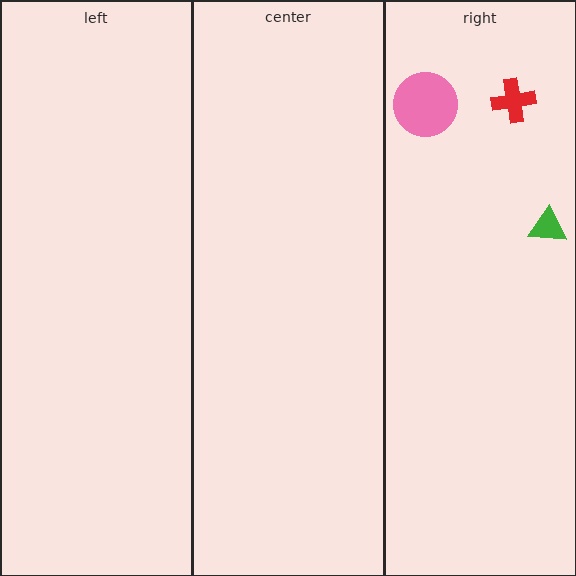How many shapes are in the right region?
3.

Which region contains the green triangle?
The right region.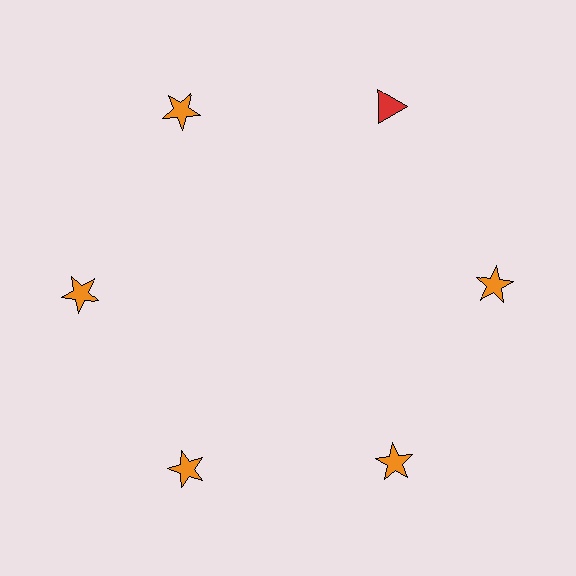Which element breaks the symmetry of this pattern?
The red triangle at roughly the 1 o'clock position breaks the symmetry. All other shapes are orange stars.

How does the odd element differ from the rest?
It differs in both color (red instead of orange) and shape (triangle instead of star).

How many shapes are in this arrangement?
There are 6 shapes arranged in a ring pattern.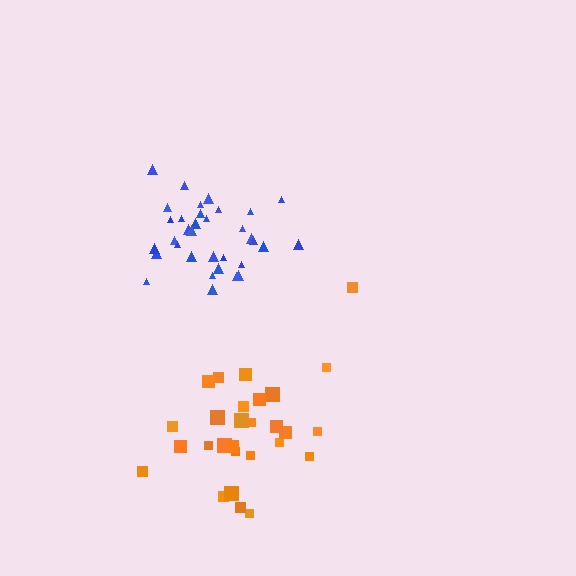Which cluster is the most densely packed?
Blue.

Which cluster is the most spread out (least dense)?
Orange.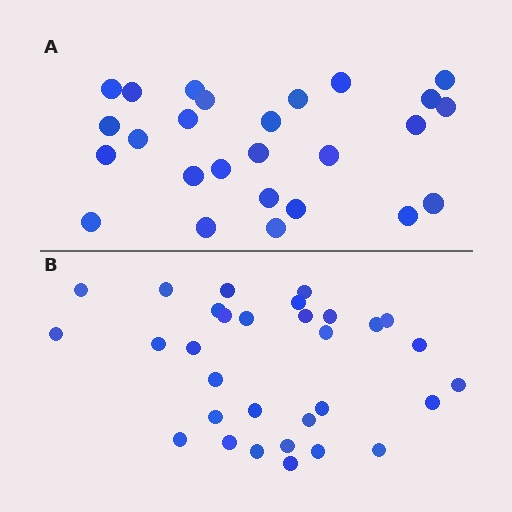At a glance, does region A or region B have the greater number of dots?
Region B (the bottom region) has more dots.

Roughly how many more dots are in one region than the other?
Region B has about 5 more dots than region A.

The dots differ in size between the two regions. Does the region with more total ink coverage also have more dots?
No. Region A has more total ink coverage because its dots are larger, but region B actually contains more individual dots. Total area can be misleading — the number of items is what matters here.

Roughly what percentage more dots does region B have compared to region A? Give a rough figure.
About 20% more.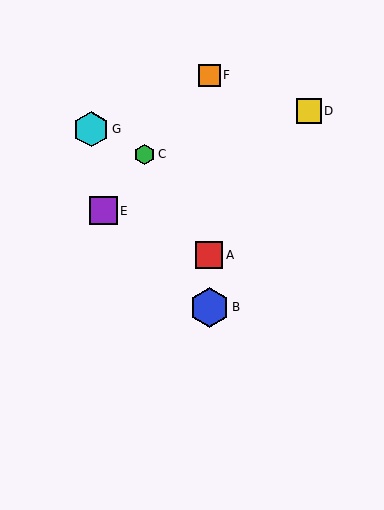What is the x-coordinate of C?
Object C is at x≈144.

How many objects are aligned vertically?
3 objects (A, B, F) are aligned vertically.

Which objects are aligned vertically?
Objects A, B, F are aligned vertically.